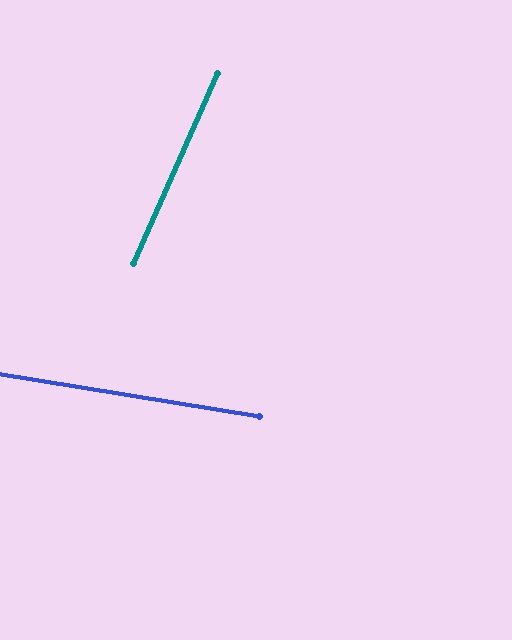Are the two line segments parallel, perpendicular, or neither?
Neither parallel nor perpendicular — they differ by about 75°.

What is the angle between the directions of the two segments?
Approximately 75 degrees.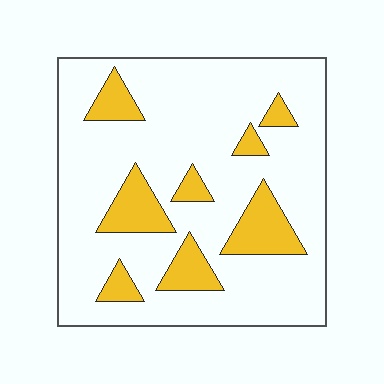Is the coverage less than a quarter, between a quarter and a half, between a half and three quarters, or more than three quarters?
Less than a quarter.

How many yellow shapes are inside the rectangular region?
8.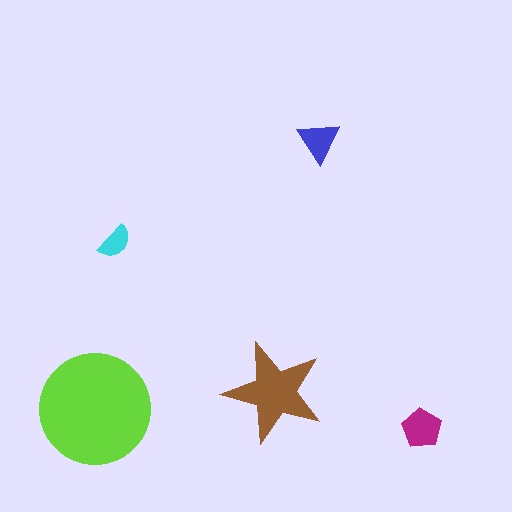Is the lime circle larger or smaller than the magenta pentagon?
Larger.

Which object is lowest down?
The magenta pentagon is bottommost.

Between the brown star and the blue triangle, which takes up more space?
The brown star.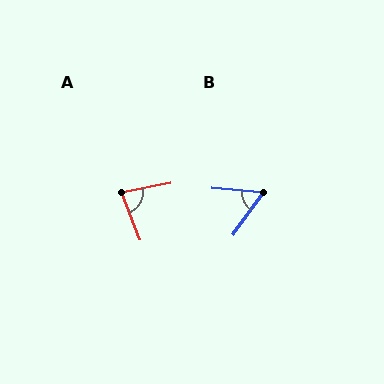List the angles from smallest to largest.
B (59°), A (80°).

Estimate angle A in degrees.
Approximately 80 degrees.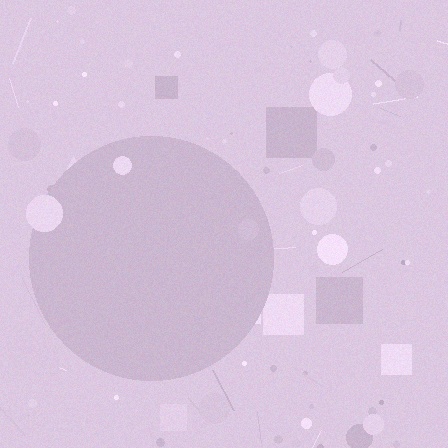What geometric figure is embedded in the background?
A circle is embedded in the background.